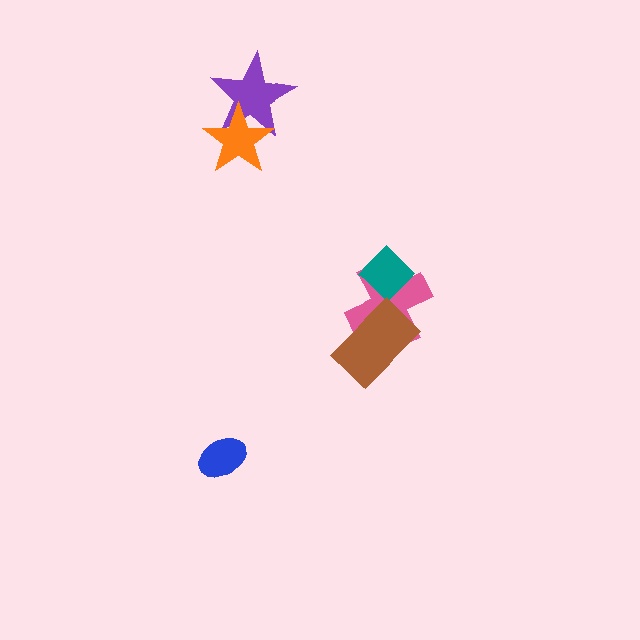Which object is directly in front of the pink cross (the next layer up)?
The teal diamond is directly in front of the pink cross.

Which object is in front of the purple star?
The orange star is in front of the purple star.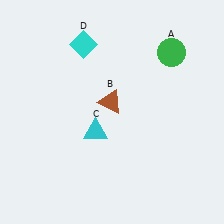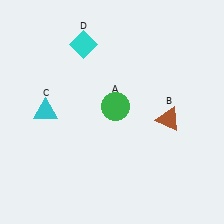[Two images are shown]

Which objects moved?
The objects that moved are: the green circle (A), the brown triangle (B), the cyan triangle (C).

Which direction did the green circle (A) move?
The green circle (A) moved left.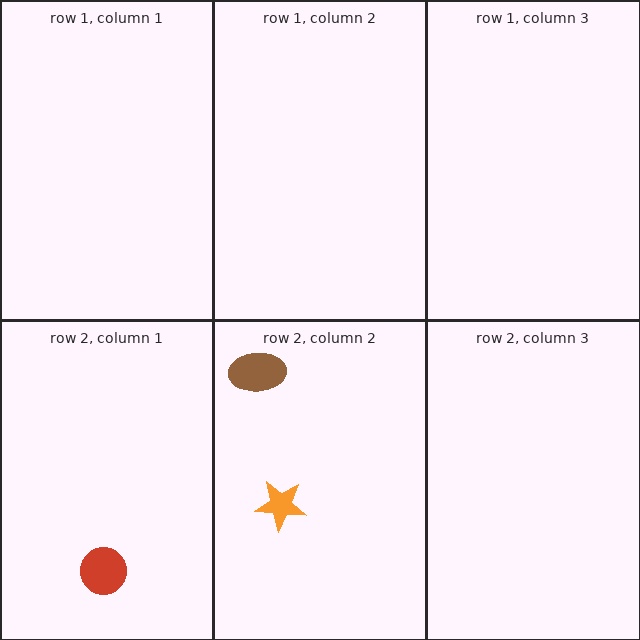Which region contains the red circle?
The row 2, column 1 region.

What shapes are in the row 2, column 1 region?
The red circle.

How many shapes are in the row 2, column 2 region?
2.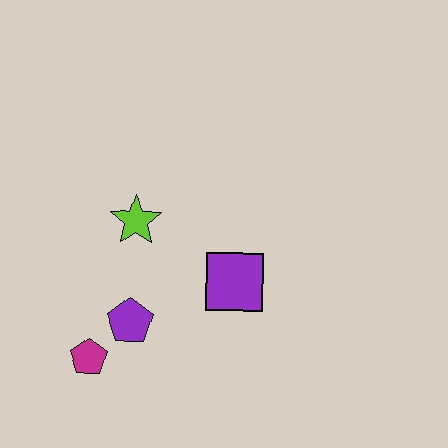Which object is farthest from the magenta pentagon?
The purple square is farthest from the magenta pentagon.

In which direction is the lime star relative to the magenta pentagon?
The lime star is above the magenta pentagon.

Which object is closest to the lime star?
The purple pentagon is closest to the lime star.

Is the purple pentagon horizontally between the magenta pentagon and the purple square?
Yes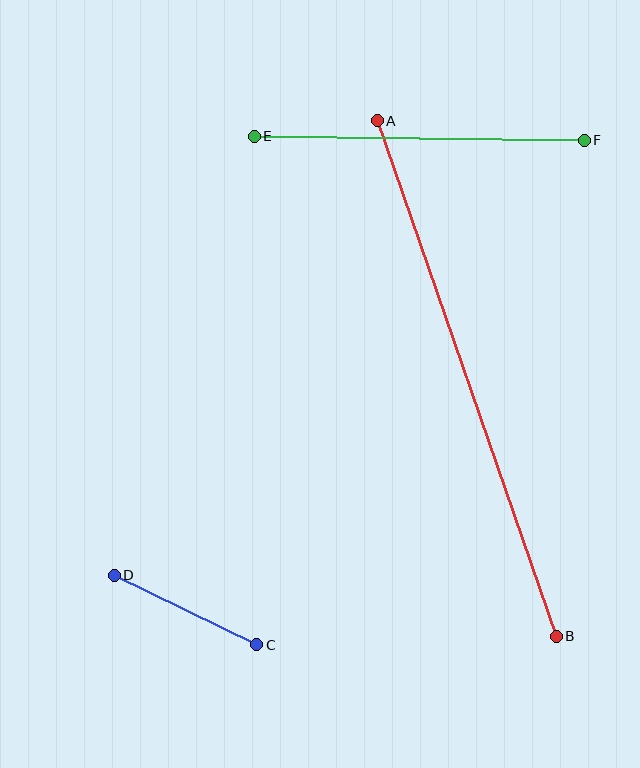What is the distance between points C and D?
The distance is approximately 159 pixels.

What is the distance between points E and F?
The distance is approximately 330 pixels.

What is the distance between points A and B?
The distance is approximately 545 pixels.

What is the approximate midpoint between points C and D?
The midpoint is at approximately (186, 610) pixels.